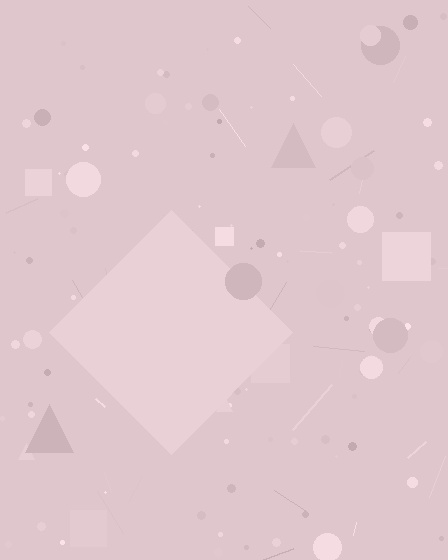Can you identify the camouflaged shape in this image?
The camouflaged shape is a diamond.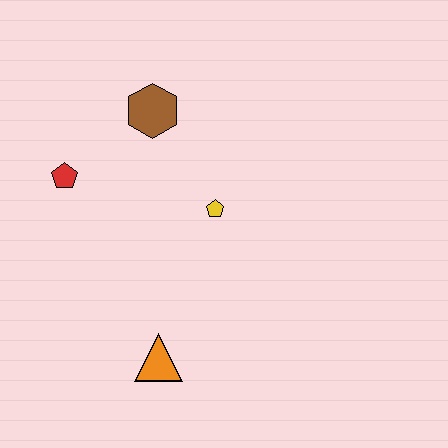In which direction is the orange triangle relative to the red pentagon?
The orange triangle is below the red pentagon.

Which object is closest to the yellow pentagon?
The brown hexagon is closest to the yellow pentagon.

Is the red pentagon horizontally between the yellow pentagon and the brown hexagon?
No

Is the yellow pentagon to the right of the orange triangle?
Yes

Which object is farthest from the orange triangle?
The brown hexagon is farthest from the orange triangle.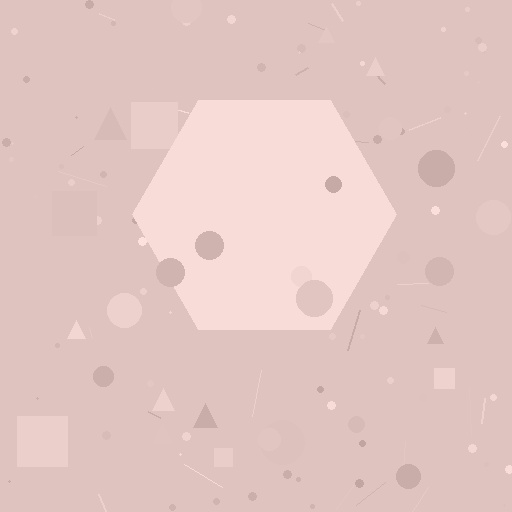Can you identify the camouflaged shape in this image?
The camouflaged shape is a hexagon.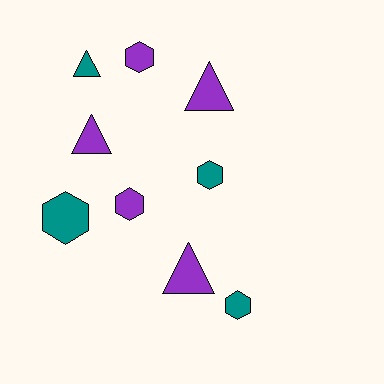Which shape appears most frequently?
Hexagon, with 5 objects.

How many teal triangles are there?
There is 1 teal triangle.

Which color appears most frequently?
Purple, with 5 objects.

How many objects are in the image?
There are 9 objects.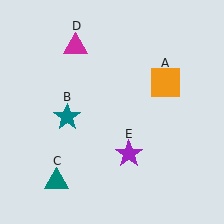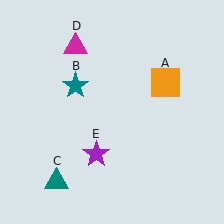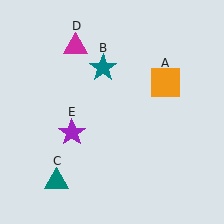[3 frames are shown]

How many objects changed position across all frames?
2 objects changed position: teal star (object B), purple star (object E).